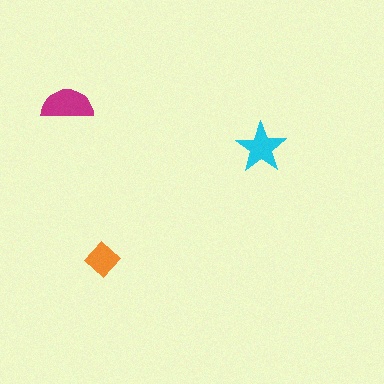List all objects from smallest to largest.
The orange diamond, the cyan star, the magenta semicircle.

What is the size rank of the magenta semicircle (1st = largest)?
1st.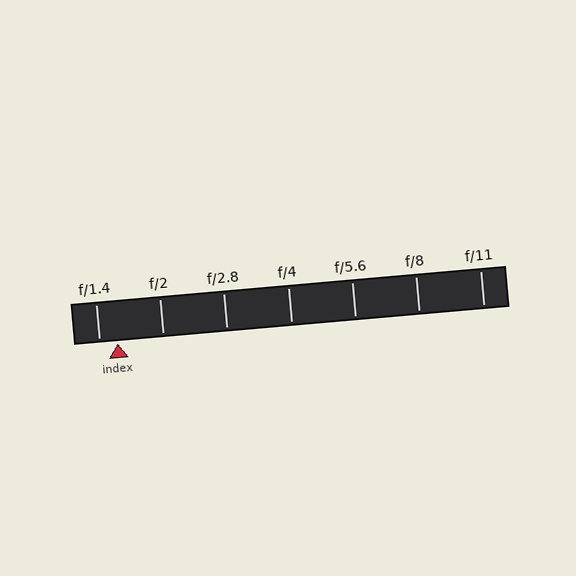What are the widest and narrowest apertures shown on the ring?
The widest aperture shown is f/1.4 and the narrowest is f/11.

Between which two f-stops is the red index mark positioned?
The index mark is between f/1.4 and f/2.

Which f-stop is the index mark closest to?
The index mark is closest to f/1.4.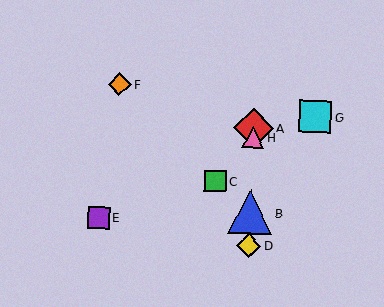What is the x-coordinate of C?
Object C is at x≈215.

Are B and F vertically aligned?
No, B is at x≈250 and F is at x≈119.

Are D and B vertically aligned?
Yes, both are at x≈249.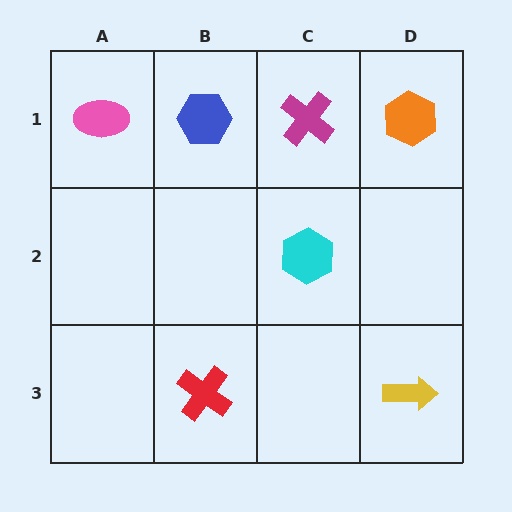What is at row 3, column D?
A yellow arrow.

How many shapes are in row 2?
1 shape.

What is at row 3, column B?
A red cross.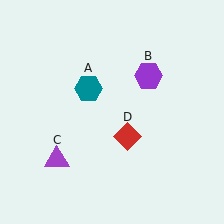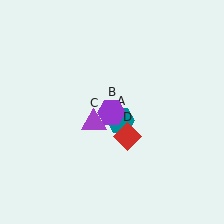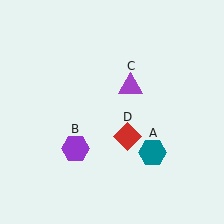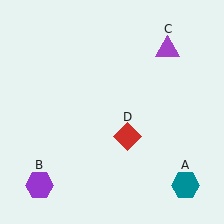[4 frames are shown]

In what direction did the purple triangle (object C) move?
The purple triangle (object C) moved up and to the right.